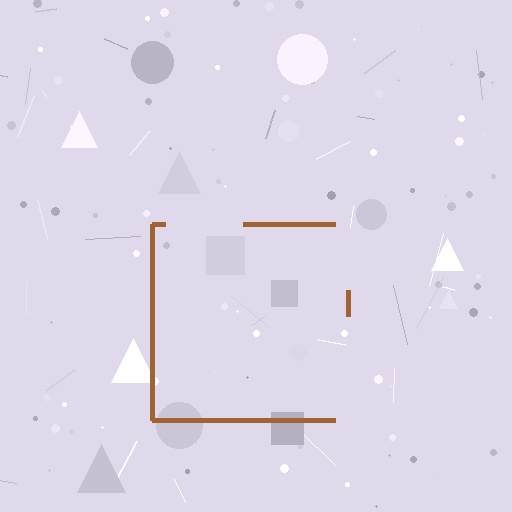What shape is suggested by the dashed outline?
The dashed outline suggests a square.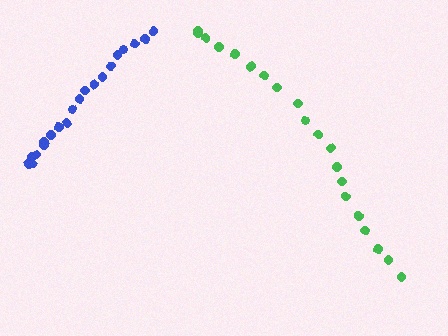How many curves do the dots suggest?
There are 2 distinct paths.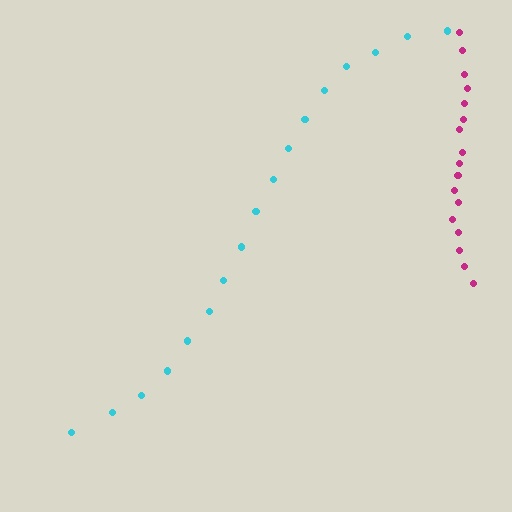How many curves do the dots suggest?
There are 2 distinct paths.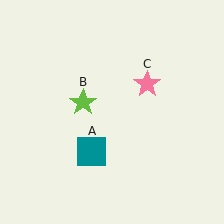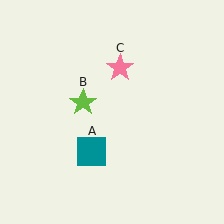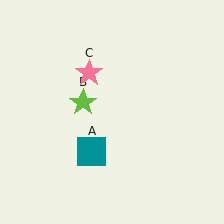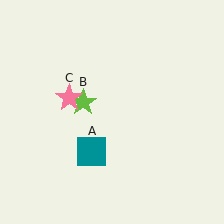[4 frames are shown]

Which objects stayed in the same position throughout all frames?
Teal square (object A) and lime star (object B) remained stationary.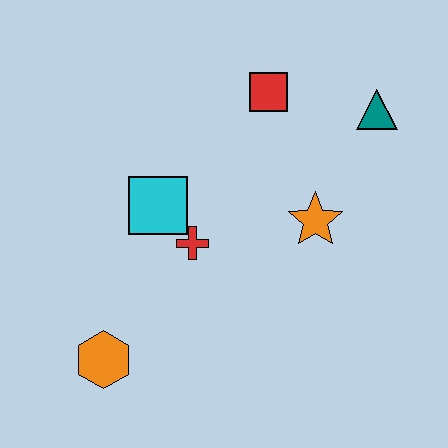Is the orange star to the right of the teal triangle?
No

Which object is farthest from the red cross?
The teal triangle is farthest from the red cross.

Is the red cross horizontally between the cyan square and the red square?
Yes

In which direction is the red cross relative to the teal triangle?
The red cross is to the left of the teal triangle.